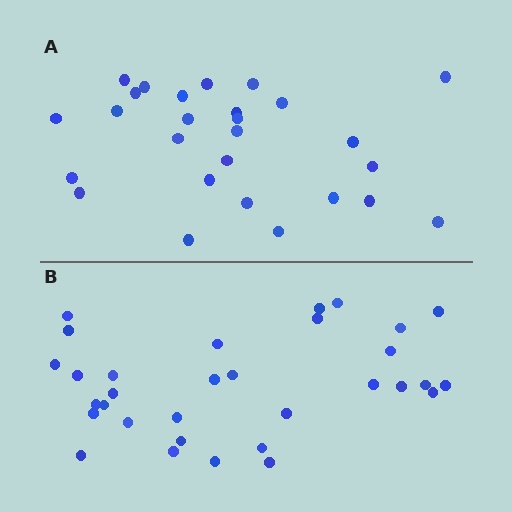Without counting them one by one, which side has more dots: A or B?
Region B (the bottom region) has more dots.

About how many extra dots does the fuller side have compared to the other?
Region B has about 5 more dots than region A.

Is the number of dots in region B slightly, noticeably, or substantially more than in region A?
Region B has only slightly more — the two regions are fairly close. The ratio is roughly 1.2 to 1.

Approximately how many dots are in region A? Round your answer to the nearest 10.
About 30 dots. (The exact count is 27, which rounds to 30.)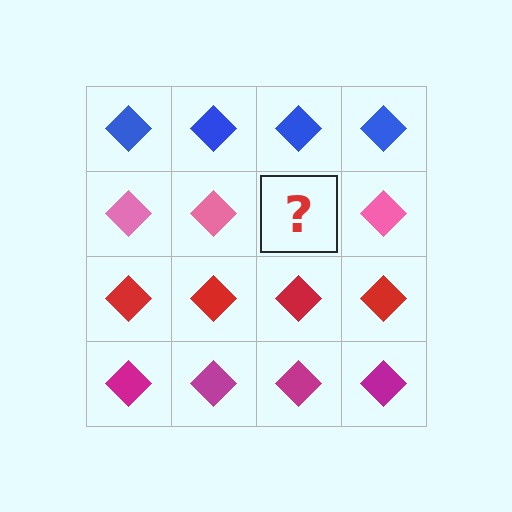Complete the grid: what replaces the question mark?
The question mark should be replaced with a pink diamond.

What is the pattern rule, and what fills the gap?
The rule is that each row has a consistent color. The gap should be filled with a pink diamond.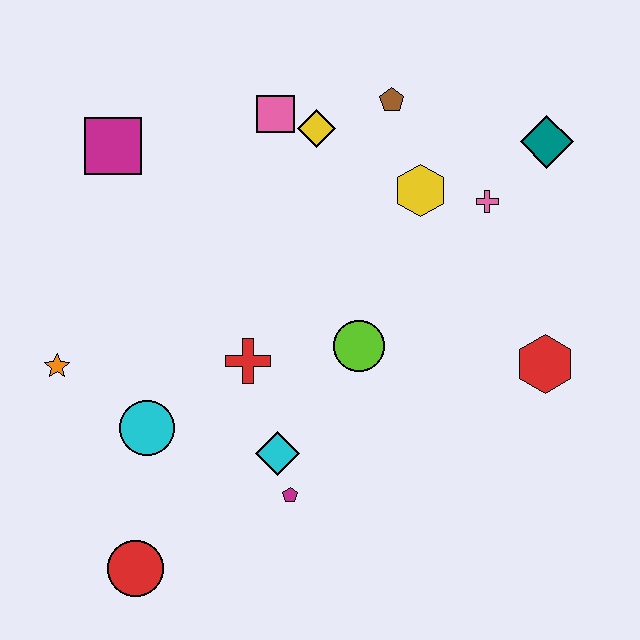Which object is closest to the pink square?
The yellow diamond is closest to the pink square.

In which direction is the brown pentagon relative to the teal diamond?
The brown pentagon is to the left of the teal diamond.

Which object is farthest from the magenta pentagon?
The teal diamond is farthest from the magenta pentagon.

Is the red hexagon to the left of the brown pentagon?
No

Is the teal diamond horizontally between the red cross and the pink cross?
No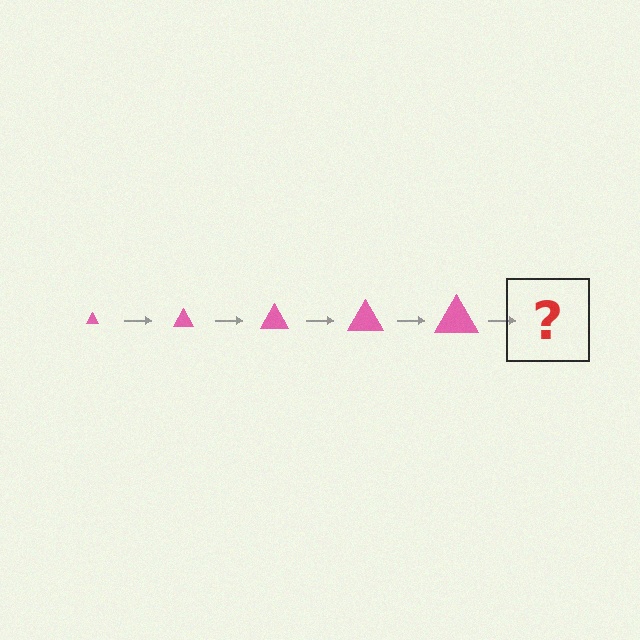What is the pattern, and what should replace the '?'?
The pattern is that the triangle gets progressively larger each step. The '?' should be a pink triangle, larger than the previous one.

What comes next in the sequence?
The next element should be a pink triangle, larger than the previous one.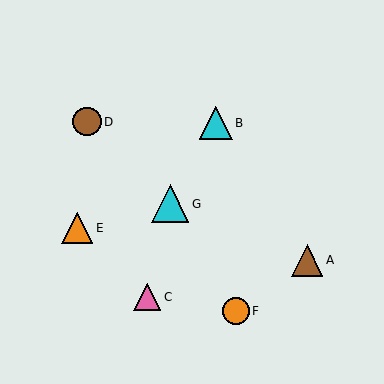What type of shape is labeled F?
Shape F is an orange circle.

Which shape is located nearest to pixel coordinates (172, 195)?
The cyan triangle (labeled G) at (170, 204) is nearest to that location.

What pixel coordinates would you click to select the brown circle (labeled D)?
Click at (87, 122) to select the brown circle D.